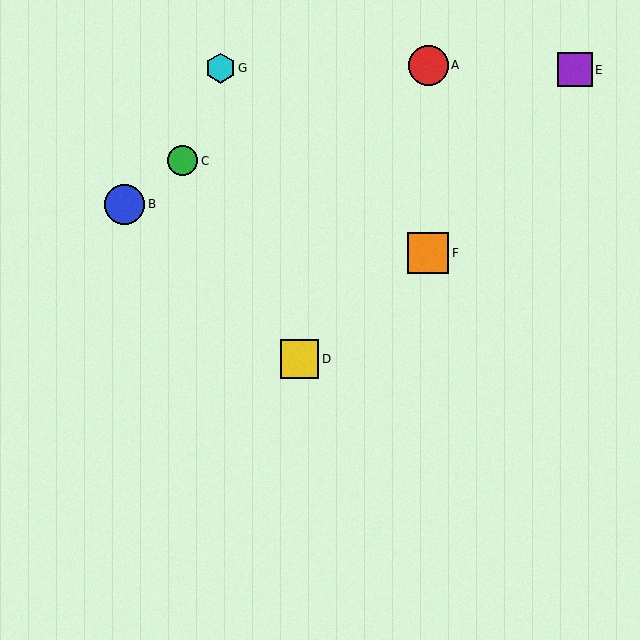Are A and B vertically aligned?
No, A is at x≈428 and B is at x≈125.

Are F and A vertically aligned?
Yes, both are at x≈428.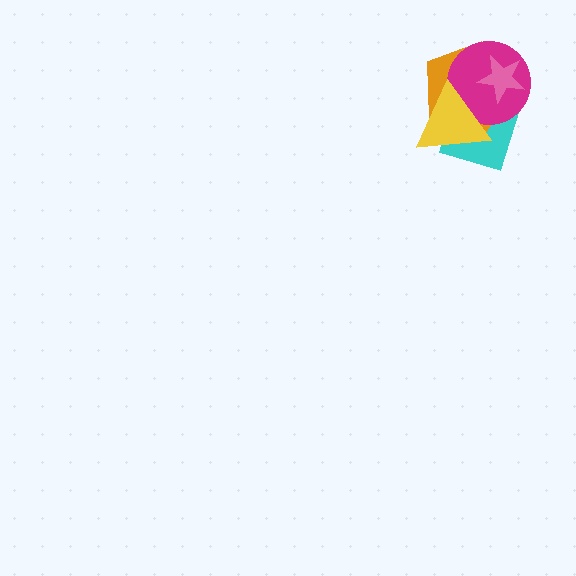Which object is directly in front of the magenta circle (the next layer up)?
The yellow triangle is directly in front of the magenta circle.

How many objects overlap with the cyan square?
3 objects overlap with the cyan square.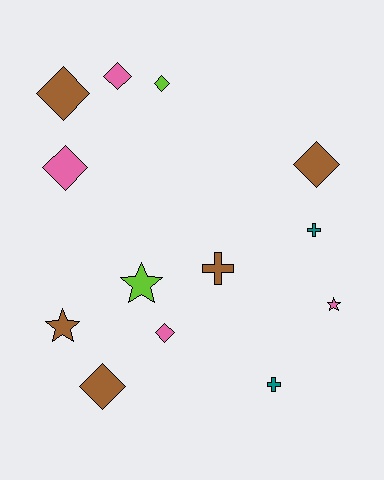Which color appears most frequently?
Brown, with 5 objects.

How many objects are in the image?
There are 13 objects.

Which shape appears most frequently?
Diamond, with 7 objects.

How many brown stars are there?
There is 1 brown star.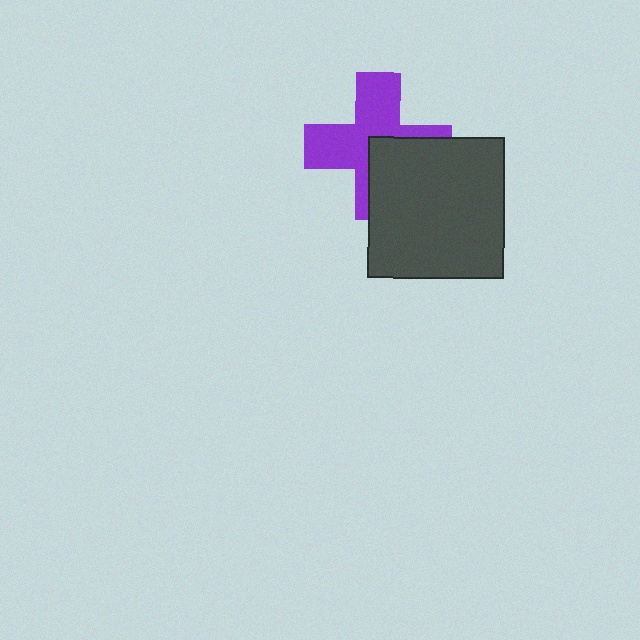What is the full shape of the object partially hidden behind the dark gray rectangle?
The partially hidden object is a purple cross.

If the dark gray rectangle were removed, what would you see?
You would see the complete purple cross.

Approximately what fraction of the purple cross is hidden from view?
Roughly 39% of the purple cross is hidden behind the dark gray rectangle.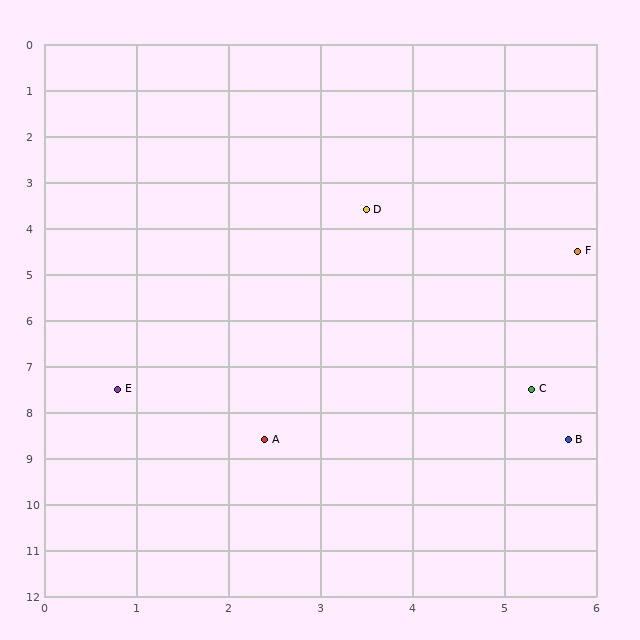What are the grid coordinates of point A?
Point A is at approximately (2.4, 8.6).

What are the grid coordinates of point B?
Point B is at approximately (5.7, 8.6).